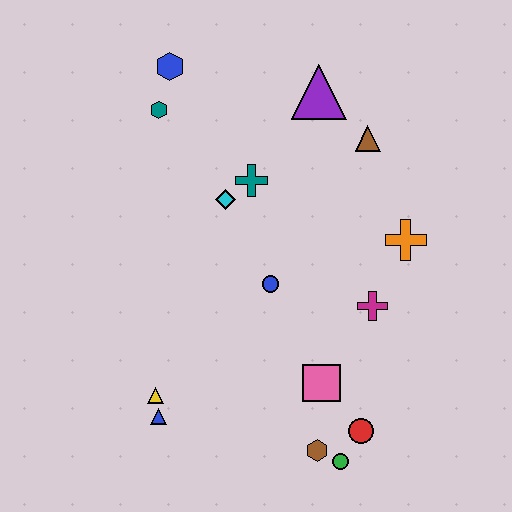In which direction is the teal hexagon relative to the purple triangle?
The teal hexagon is to the left of the purple triangle.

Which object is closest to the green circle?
The brown hexagon is closest to the green circle.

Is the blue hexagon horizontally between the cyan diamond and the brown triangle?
No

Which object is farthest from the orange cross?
The blue triangle is farthest from the orange cross.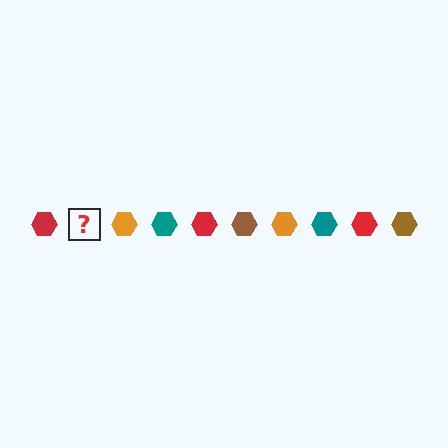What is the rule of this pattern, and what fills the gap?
The rule is that the pattern cycles through red, brown, orange, teal hexagons. The gap should be filled with a brown hexagon.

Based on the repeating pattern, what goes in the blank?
The blank should be a brown hexagon.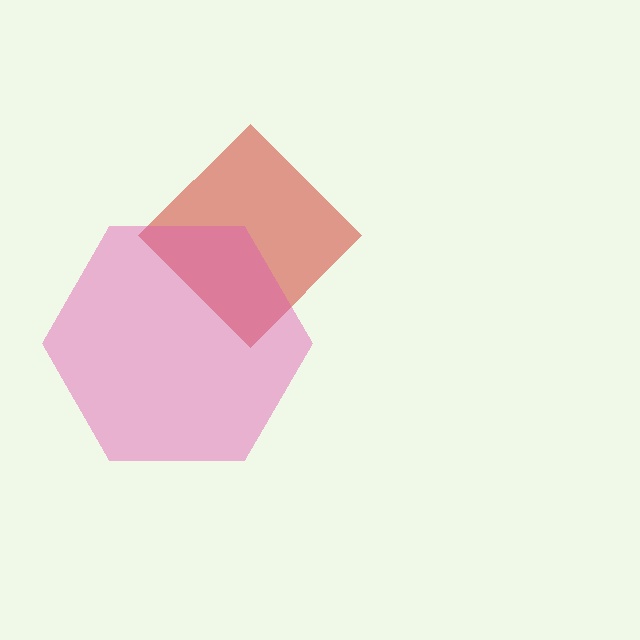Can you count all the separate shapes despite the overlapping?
Yes, there are 2 separate shapes.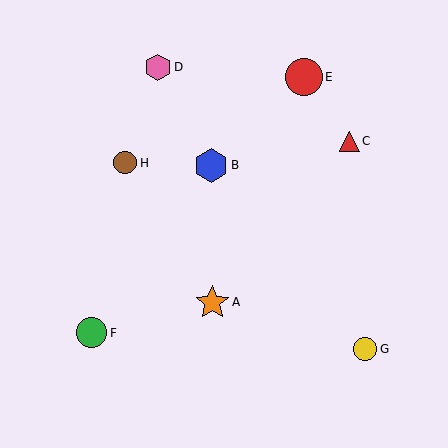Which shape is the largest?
The red circle (labeled E) is the largest.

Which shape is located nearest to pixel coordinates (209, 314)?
The orange star (labeled A) at (212, 302) is nearest to that location.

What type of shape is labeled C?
Shape C is a red triangle.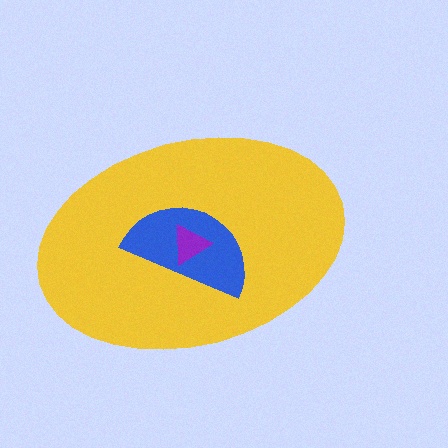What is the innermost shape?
The purple triangle.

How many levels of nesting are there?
3.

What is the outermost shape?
The yellow ellipse.